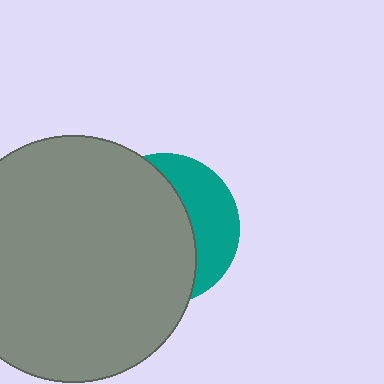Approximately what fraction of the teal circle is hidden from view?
Roughly 66% of the teal circle is hidden behind the gray circle.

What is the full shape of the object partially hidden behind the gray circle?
The partially hidden object is a teal circle.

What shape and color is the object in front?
The object in front is a gray circle.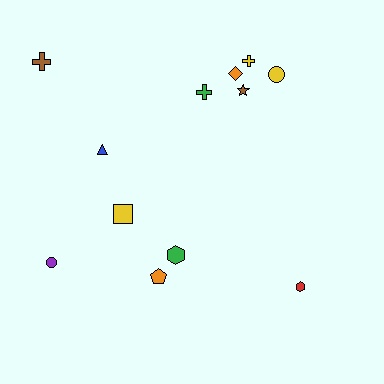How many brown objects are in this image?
There are 2 brown objects.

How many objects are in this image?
There are 12 objects.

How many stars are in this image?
There is 1 star.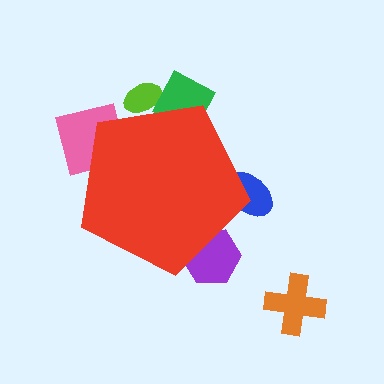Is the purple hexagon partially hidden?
Yes, the purple hexagon is partially hidden behind the red pentagon.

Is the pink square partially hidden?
Yes, the pink square is partially hidden behind the red pentagon.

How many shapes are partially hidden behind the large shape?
5 shapes are partially hidden.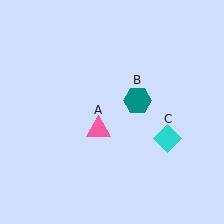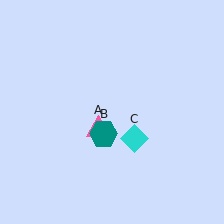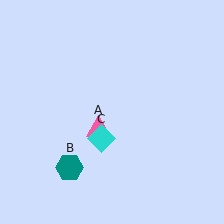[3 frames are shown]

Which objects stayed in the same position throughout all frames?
Pink triangle (object A) remained stationary.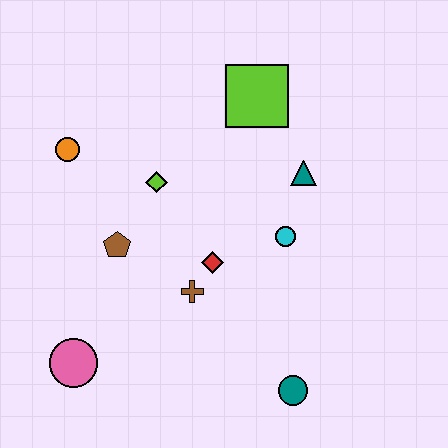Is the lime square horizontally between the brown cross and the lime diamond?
No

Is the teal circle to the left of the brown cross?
No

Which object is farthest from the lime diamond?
The teal circle is farthest from the lime diamond.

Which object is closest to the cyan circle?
The teal triangle is closest to the cyan circle.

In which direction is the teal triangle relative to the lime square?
The teal triangle is below the lime square.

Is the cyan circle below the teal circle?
No